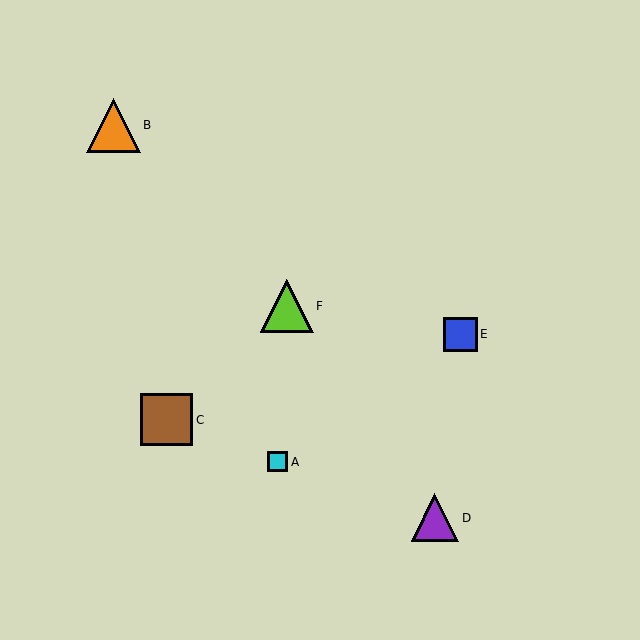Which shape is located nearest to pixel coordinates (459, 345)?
The blue square (labeled E) at (460, 334) is nearest to that location.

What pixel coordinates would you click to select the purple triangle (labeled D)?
Click at (435, 518) to select the purple triangle D.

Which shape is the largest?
The orange triangle (labeled B) is the largest.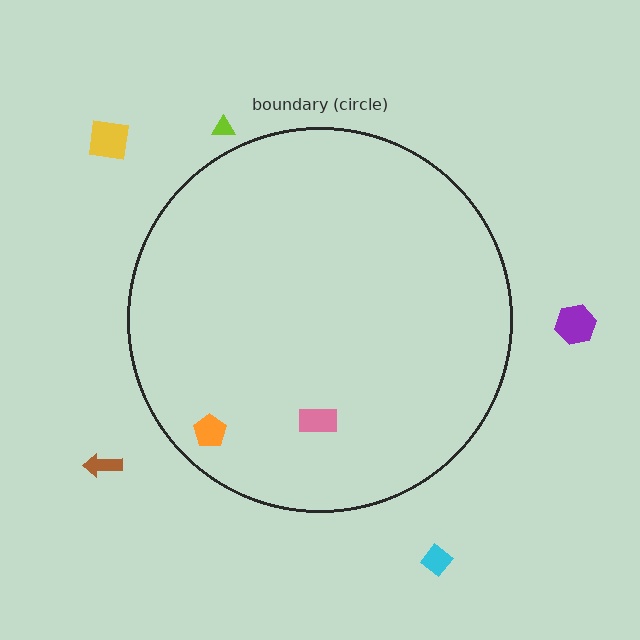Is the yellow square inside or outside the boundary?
Outside.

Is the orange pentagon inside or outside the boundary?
Inside.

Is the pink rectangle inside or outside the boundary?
Inside.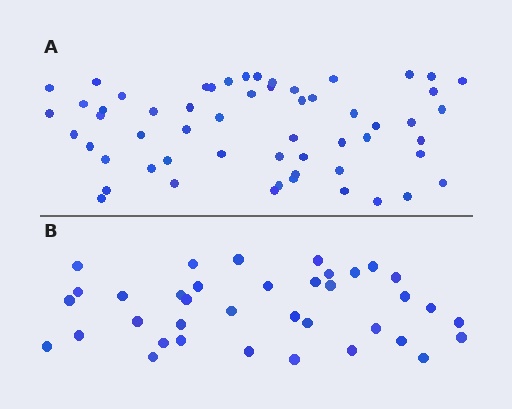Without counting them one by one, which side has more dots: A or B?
Region A (the top region) has more dots.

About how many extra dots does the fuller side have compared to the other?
Region A has approximately 20 more dots than region B.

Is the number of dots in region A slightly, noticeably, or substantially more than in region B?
Region A has substantially more. The ratio is roughly 1.5 to 1.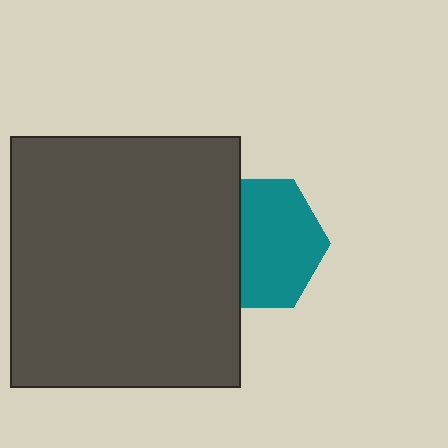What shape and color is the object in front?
The object in front is a dark gray rectangle.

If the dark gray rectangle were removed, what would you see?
You would see the complete teal hexagon.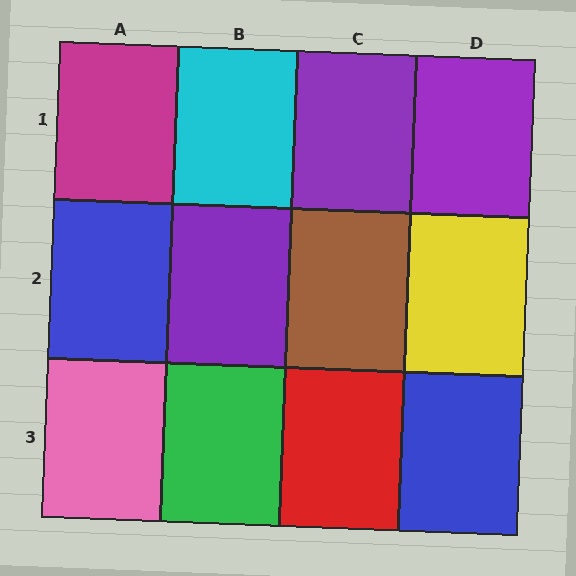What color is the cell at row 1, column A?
Magenta.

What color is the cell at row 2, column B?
Purple.